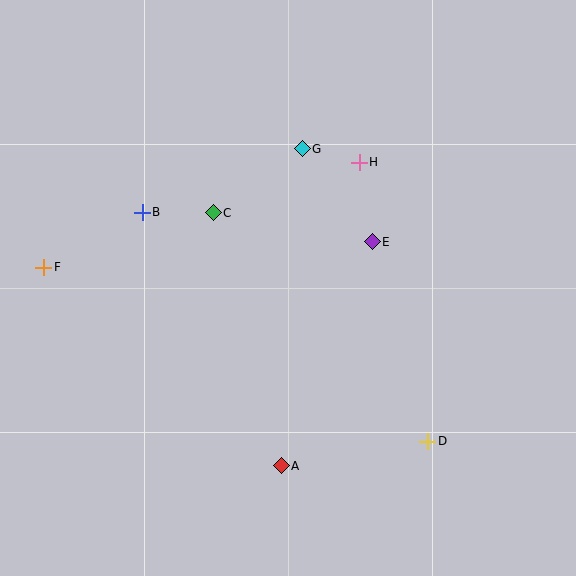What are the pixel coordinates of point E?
Point E is at (372, 242).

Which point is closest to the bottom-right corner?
Point D is closest to the bottom-right corner.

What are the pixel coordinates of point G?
Point G is at (302, 149).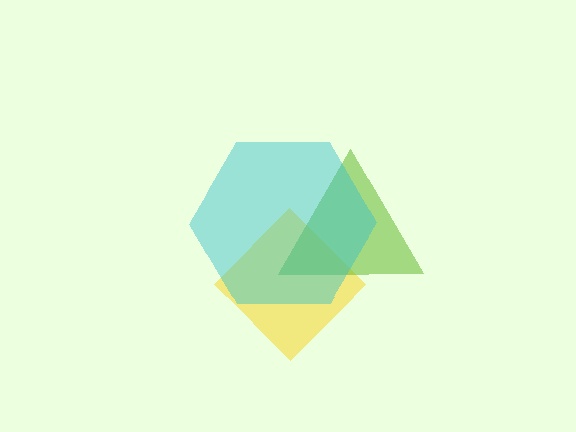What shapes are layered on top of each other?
The layered shapes are: a yellow diamond, a lime triangle, a cyan hexagon.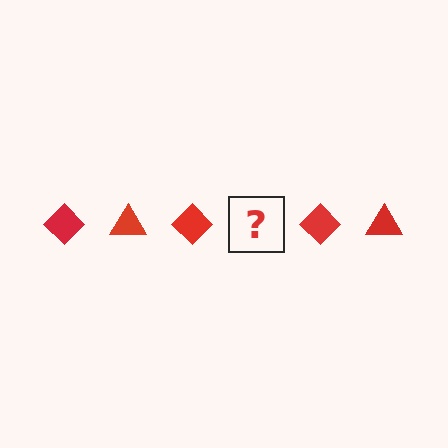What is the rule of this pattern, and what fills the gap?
The rule is that the pattern cycles through diamond, triangle shapes in red. The gap should be filled with a red triangle.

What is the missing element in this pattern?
The missing element is a red triangle.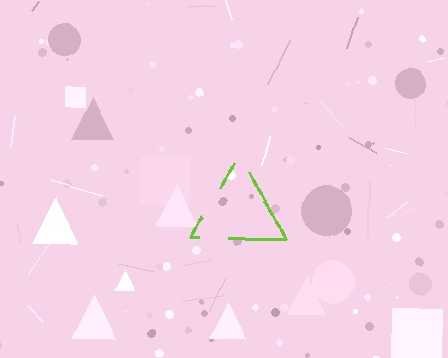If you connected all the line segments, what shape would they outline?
They would outline a triangle.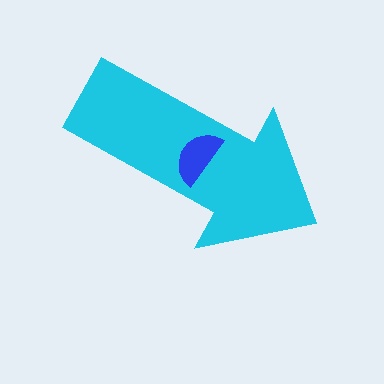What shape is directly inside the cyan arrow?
The blue semicircle.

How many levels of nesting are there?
2.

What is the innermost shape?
The blue semicircle.